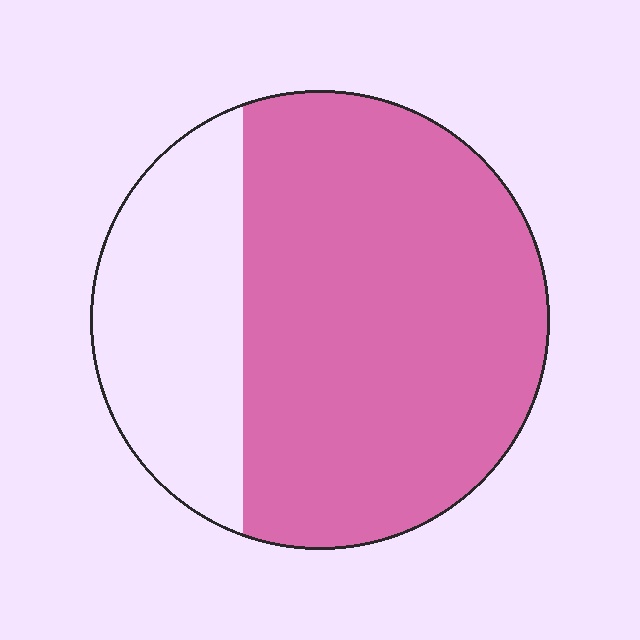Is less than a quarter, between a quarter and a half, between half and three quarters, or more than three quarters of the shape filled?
Between half and three quarters.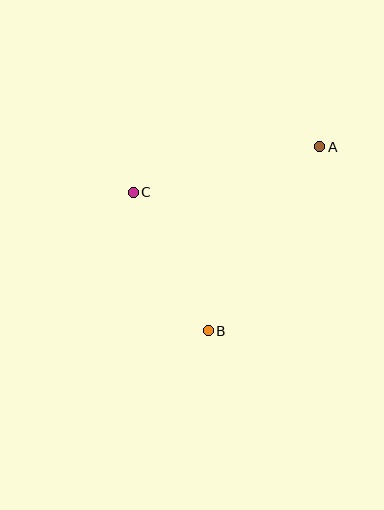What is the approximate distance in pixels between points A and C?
The distance between A and C is approximately 192 pixels.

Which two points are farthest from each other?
Points A and B are farthest from each other.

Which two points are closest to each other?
Points B and C are closest to each other.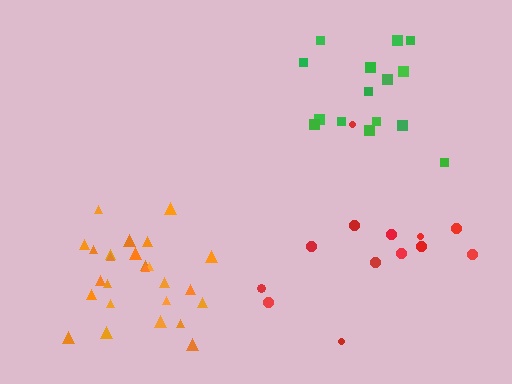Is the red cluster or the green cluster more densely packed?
Green.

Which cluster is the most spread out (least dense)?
Red.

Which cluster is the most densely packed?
Orange.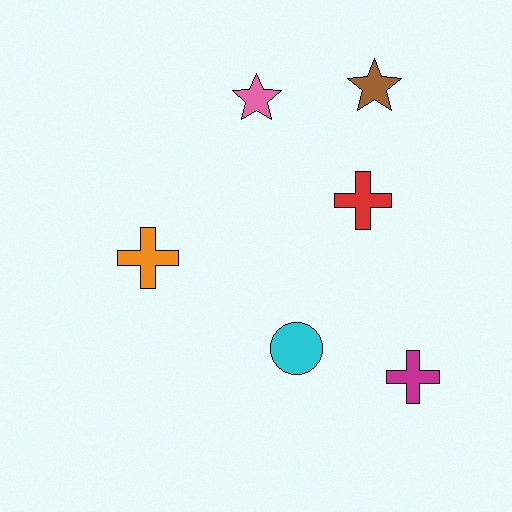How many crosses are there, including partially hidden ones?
There are 3 crosses.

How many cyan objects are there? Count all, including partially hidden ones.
There is 1 cyan object.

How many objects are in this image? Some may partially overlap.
There are 6 objects.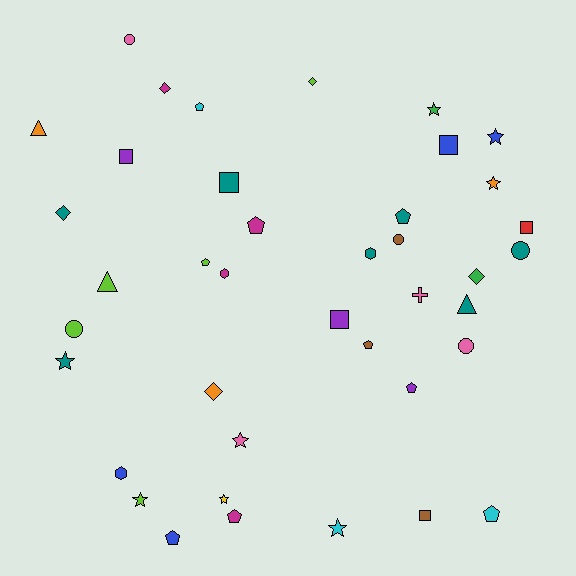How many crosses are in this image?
There is 1 cross.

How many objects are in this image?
There are 40 objects.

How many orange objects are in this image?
There are 3 orange objects.